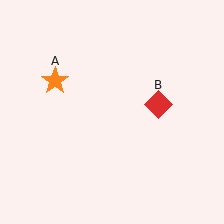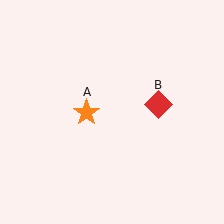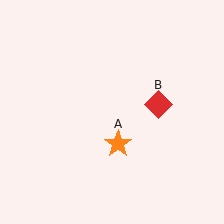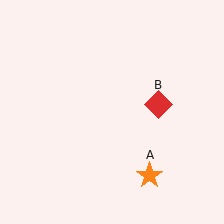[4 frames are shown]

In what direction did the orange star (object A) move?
The orange star (object A) moved down and to the right.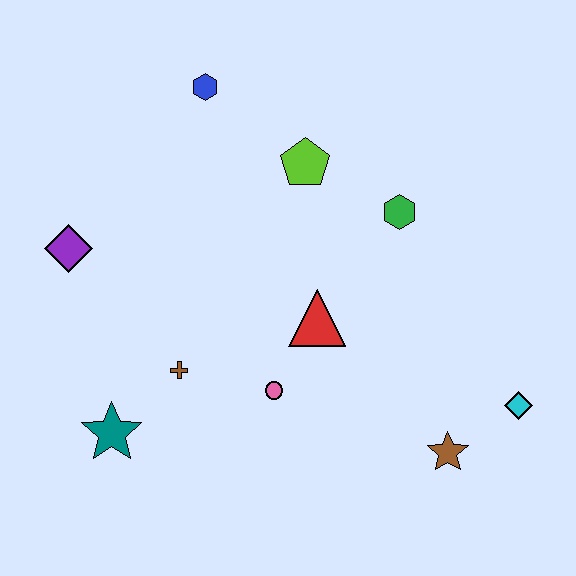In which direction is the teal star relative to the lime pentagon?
The teal star is below the lime pentagon.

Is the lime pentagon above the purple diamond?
Yes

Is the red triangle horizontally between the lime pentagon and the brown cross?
No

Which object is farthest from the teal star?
The cyan diamond is farthest from the teal star.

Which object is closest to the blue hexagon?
The lime pentagon is closest to the blue hexagon.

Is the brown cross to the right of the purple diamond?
Yes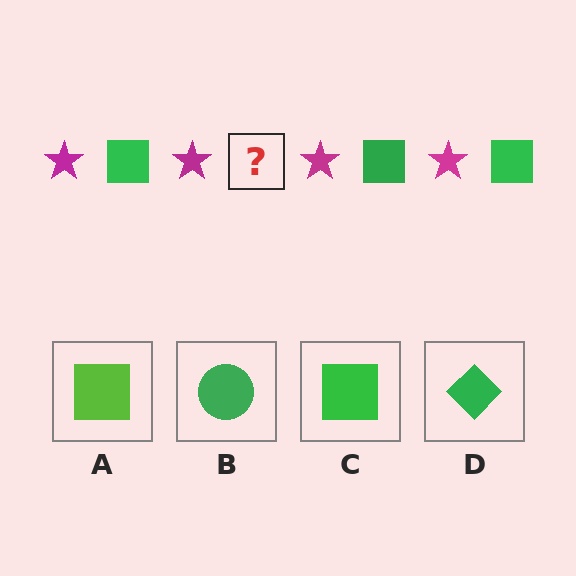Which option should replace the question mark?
Option C.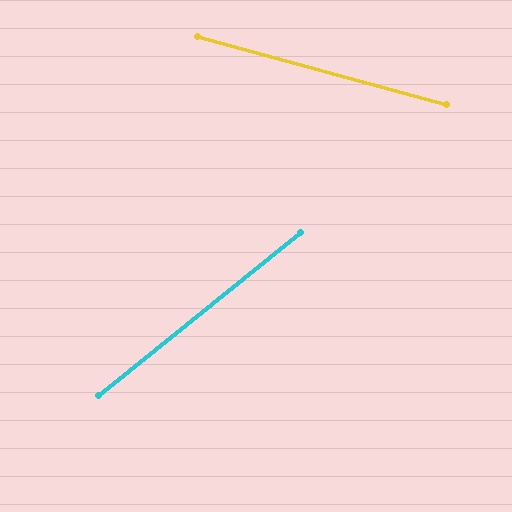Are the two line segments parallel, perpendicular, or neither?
Neither parallel nor perpendicular — they differ by about 54°.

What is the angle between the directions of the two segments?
Approximately 54 degrees.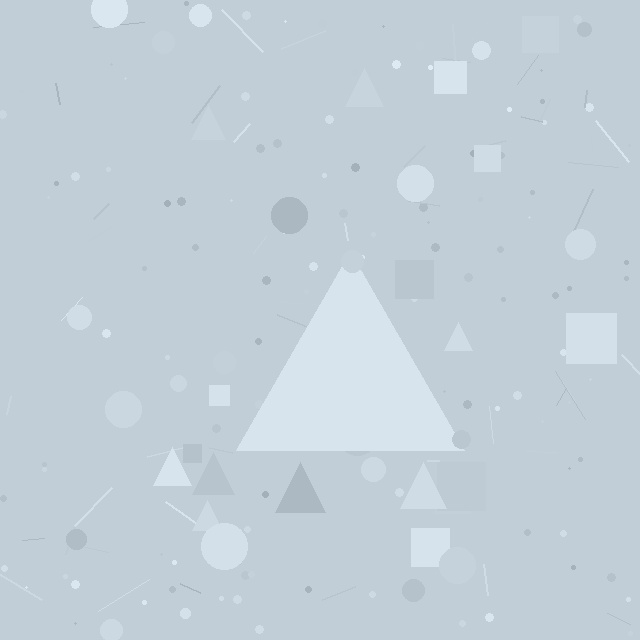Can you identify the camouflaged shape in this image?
The camouflaged shape is a triangle.